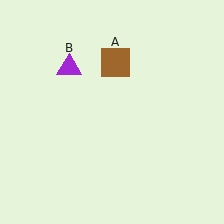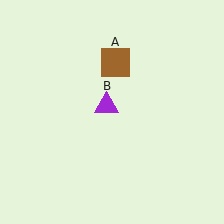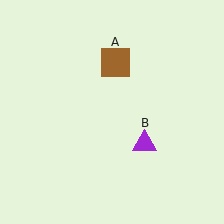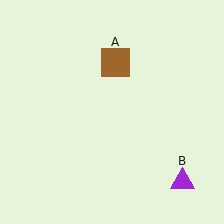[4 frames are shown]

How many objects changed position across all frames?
1 object changed position: purple triangle (object B).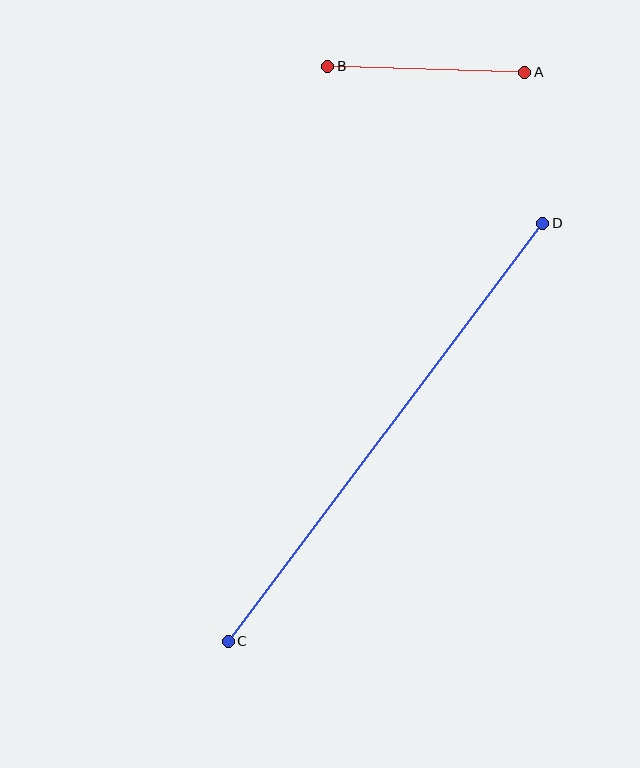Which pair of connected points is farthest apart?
Points C and D are farthest apart.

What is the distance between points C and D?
The distance is approximately 523 pixels.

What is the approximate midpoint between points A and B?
The midpoint is at approximately (426, 69) pixels.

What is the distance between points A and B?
The distance is approximately 197 pixels.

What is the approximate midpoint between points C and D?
The midpoint is at approximately (385, 432) pixels.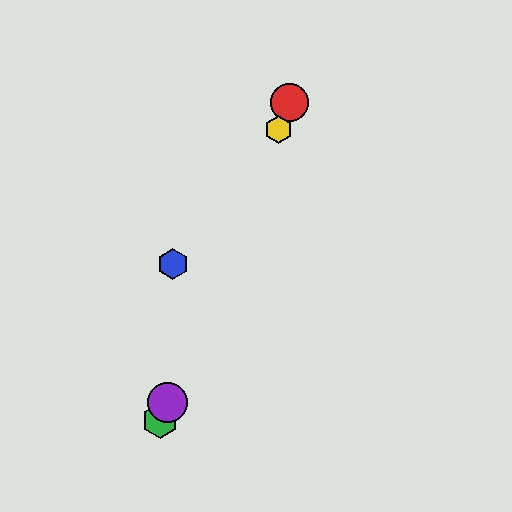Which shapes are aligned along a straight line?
The red circle, the green hexagon, the yellow hexagon, the purple circle are aligned along a straight line.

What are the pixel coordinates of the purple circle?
The purple circle is at (168, 402).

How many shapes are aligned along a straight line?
4 shapes (the red circle, the green hexagon, the yellow hexagon, the purple circle) are aligned along a straight line.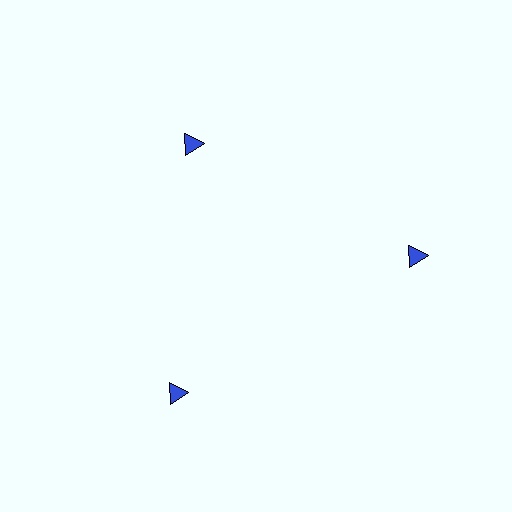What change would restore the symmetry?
The symmetry would be restored by moving it outward, back onto the ring so that all 3 triangles sit at equal angles and equal distance from the center.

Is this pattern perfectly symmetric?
No. The 3 blue triangles are arranged in a ring, but one element near the 11 o'clock position is pulled inward toward the center, breaking the 3-fold rotational symmetry.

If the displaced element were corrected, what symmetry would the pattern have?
It would have 3-fold rotational symmetry — the pattern would map onto itself every 120 degrees.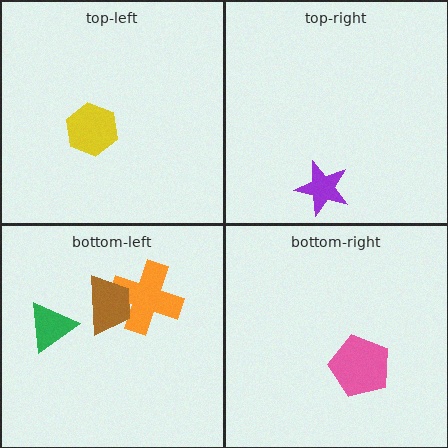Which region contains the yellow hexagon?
The top-left region.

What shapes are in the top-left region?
The yellow hexagon.